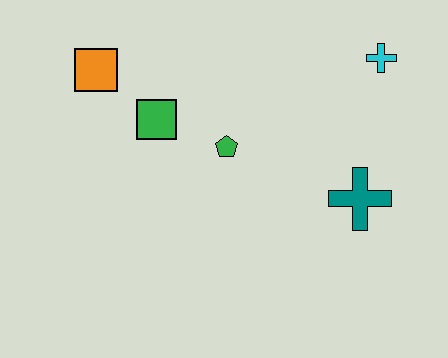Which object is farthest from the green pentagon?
The cyan cross is farthest from the green pentagon.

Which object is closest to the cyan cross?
The teal cross is closest to the cyan cross.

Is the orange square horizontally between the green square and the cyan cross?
No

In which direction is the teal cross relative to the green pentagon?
The teal cross is to the right of the green pentagon.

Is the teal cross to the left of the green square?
No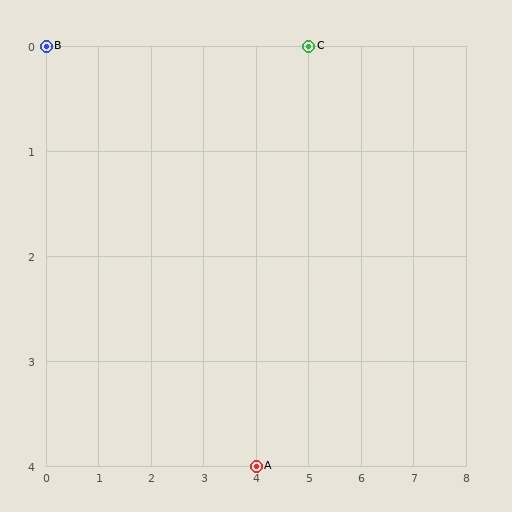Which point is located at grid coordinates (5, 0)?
Point C is at (5, 0).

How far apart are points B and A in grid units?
Points B and A are 4 columns and 4 rows apart (about 5.7 grid units diagonally).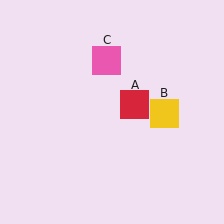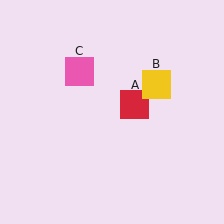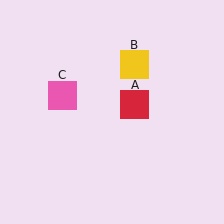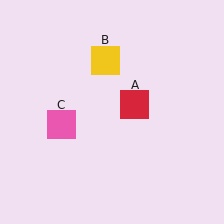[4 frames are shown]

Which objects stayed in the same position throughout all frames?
Red square (object A) remained stationary.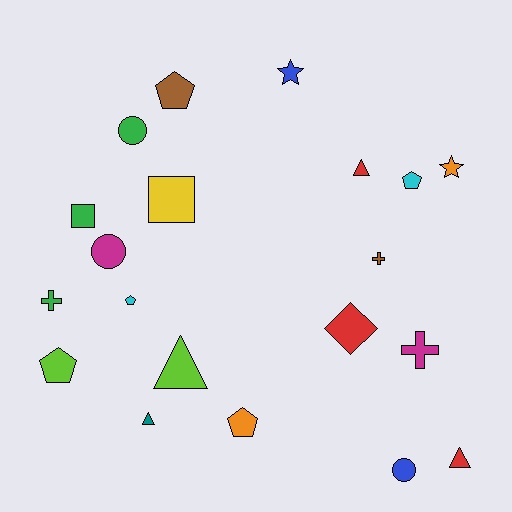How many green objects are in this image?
There are 3 green objects.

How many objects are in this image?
There are 20 objects.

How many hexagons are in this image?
There are no hexagons.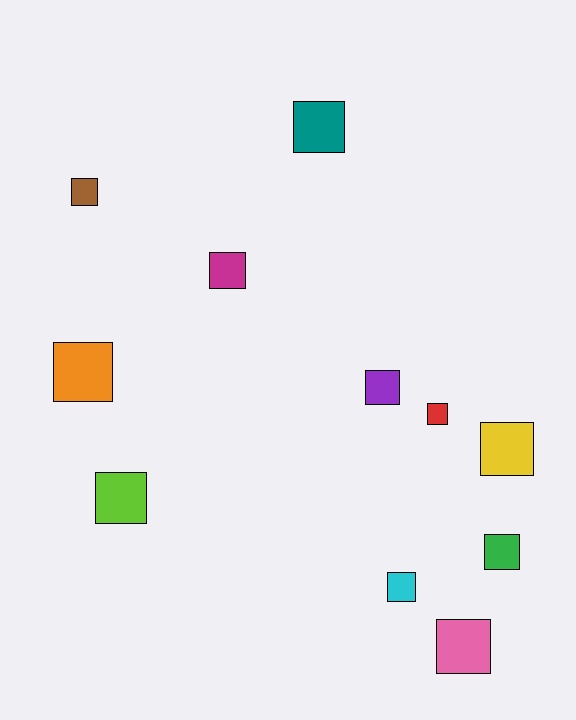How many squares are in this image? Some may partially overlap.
There are 11 squares.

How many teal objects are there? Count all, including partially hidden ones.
There is 1 teal object.